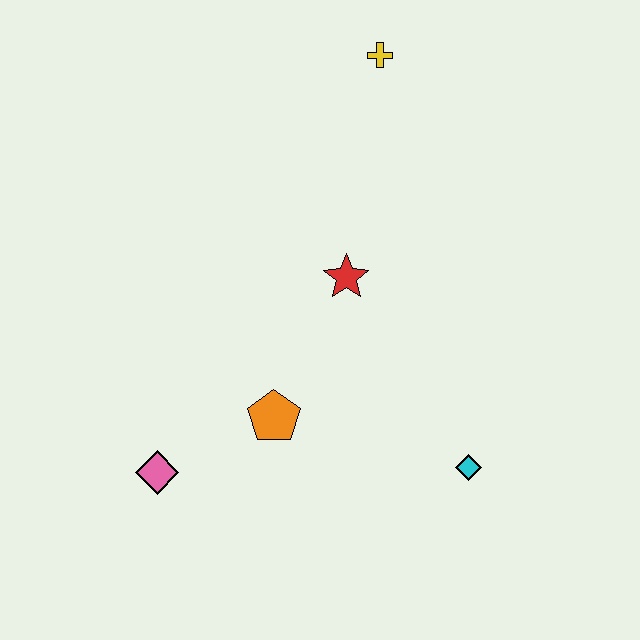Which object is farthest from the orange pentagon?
The yellow cross is farthest from the orange pentagon.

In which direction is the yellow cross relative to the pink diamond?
The yellow cross is above the pink diamond.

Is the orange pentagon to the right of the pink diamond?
Yes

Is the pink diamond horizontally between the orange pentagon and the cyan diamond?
No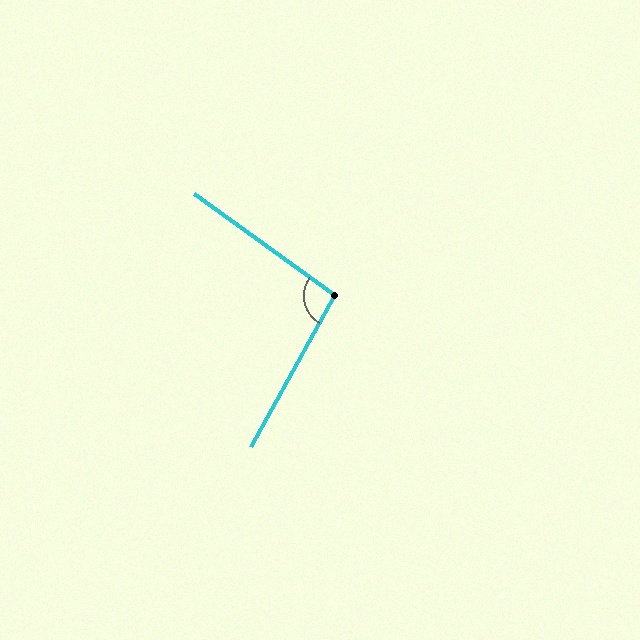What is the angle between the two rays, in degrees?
Approximately 97 degrees.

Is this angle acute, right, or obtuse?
It is obtuse.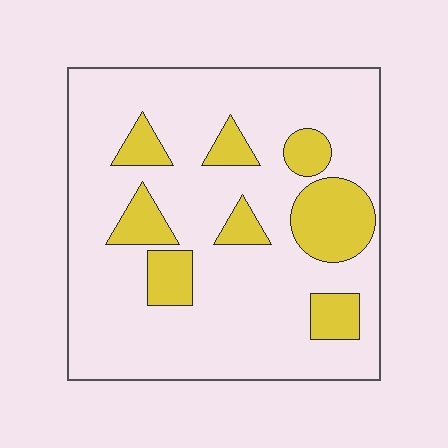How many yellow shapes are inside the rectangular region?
8.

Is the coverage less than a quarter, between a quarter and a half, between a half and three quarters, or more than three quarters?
Less than a quarter.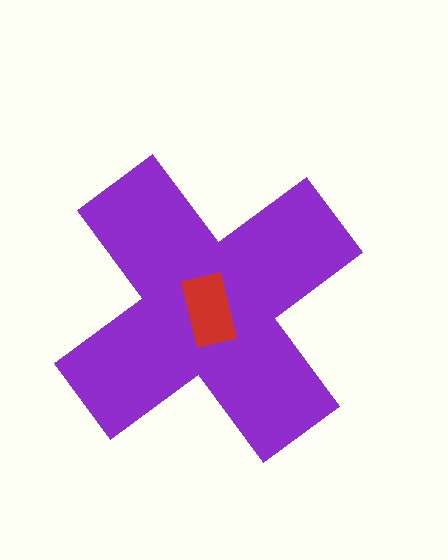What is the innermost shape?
The red rectangle.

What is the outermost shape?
The purple cross.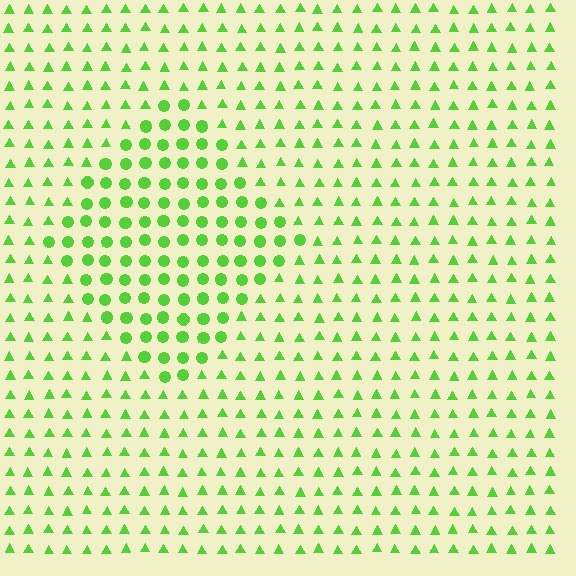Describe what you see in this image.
The image is filled with small lime elements arranged in a uniform grid. A diamond-shaped region contains circles, while the surrounding area contains triangles. The boundary is defined purely by the change in element shape.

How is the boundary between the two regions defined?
The boundary is defined by a change in element shape: circles inside vs. triangles outside. All elements share the same color and spacing.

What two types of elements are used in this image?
The image uses circles inside the diamond region and triangles outside it.